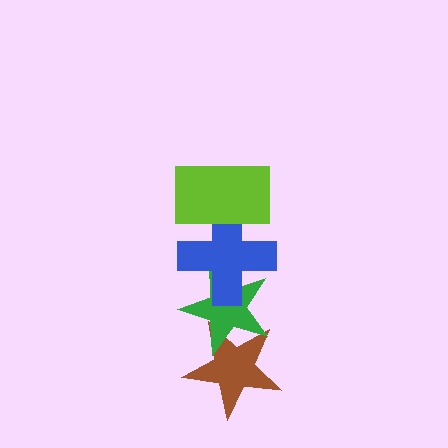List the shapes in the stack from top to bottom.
From top to bottom: the lime rectangle, the blue cross, the green star, the brown star.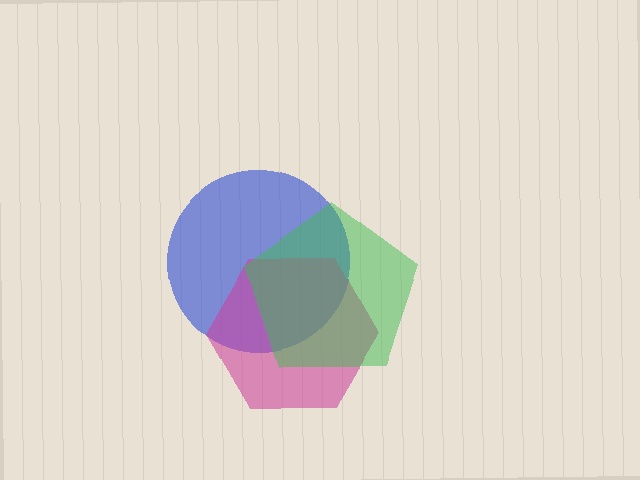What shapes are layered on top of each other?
The layered shapes are: a blue circle, a magenta hexagon, a green pentagon.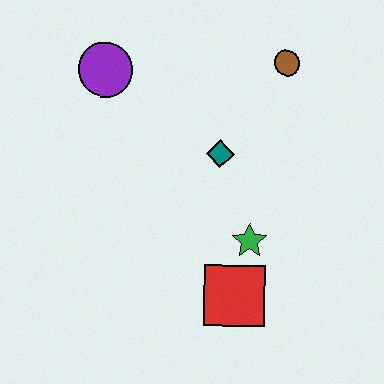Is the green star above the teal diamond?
No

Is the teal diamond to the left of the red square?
Yes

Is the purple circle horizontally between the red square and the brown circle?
No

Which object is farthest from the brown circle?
The red square is farthest from the brown circle.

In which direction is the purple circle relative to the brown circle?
The purple circle is to the left of the brown circle.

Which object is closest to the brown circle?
The teal diamond is closest to the brown circle.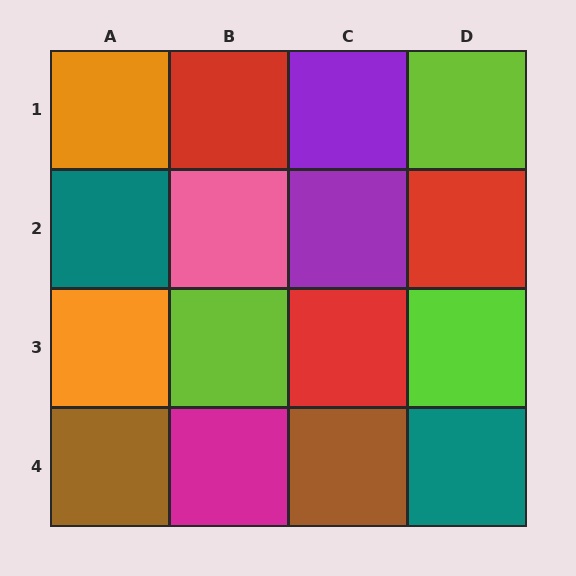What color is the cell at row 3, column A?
Orange.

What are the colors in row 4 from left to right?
Brown, magenta, brown, teal.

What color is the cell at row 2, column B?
Pink.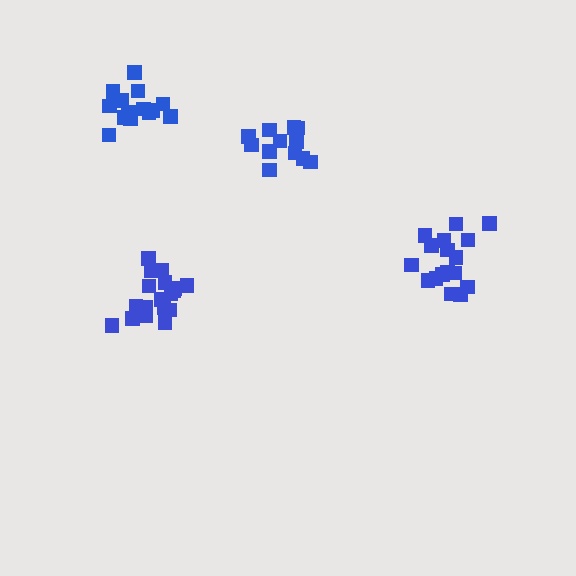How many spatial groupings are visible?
There are 4 spatial groupings.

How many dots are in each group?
Group 1: 18 dots, Group 2: 14 dots, Group 3: 12 dots, Group 4: 17 dots (61 total).